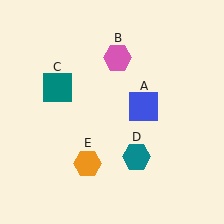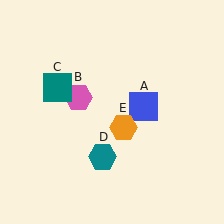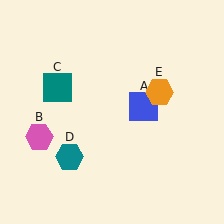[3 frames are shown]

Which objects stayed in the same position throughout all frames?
Blue square (object A) and teal square (object C) remained stationary.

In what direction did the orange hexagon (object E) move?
The orange hexagon (object E) moved up and to the right.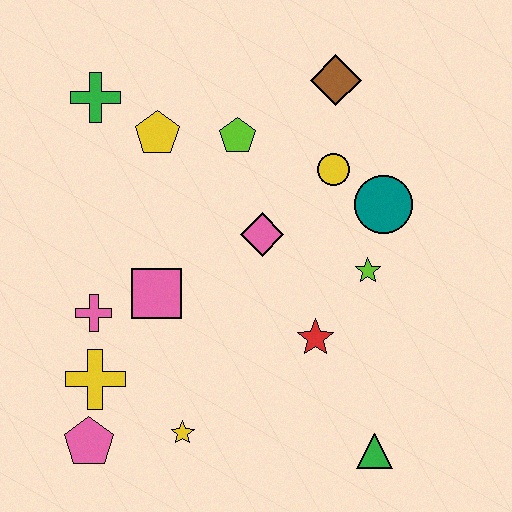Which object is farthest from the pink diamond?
The pink pentagon is farthest from the pink diamond.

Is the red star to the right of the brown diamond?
No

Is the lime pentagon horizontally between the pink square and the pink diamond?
Yes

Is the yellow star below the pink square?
Yes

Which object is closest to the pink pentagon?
The yellow cross is closest to the pink pentagon.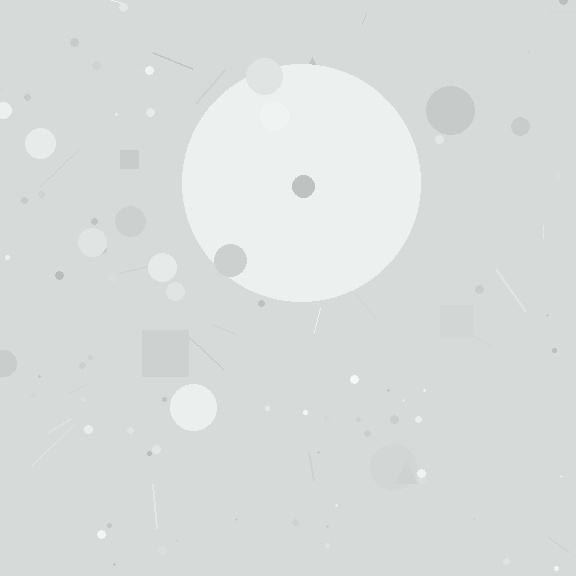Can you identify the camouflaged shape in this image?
The camouflaged shape is a circle.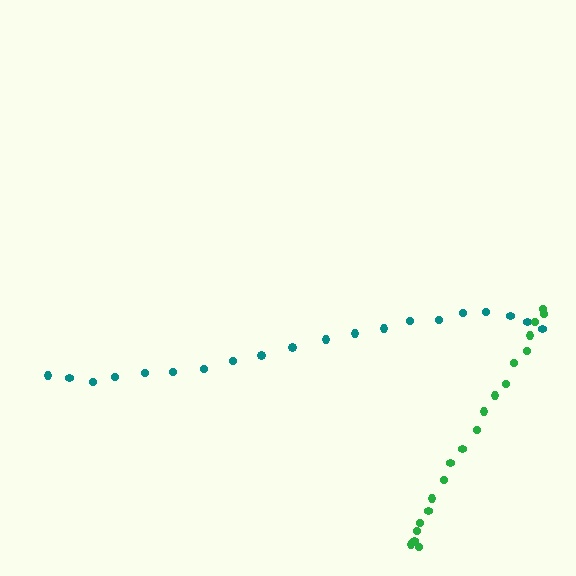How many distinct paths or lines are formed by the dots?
There are 2 distinct paths.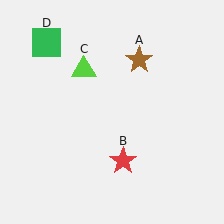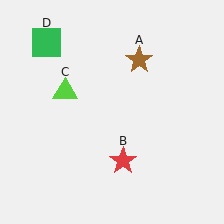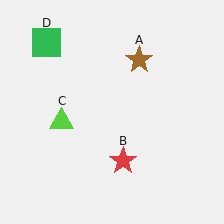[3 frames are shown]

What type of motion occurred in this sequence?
The lime triangle (object C) rotated counterclockwise around the center of the scene.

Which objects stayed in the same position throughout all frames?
Brown star (object A) and red star (object B) and green square (object D) remained stationary.